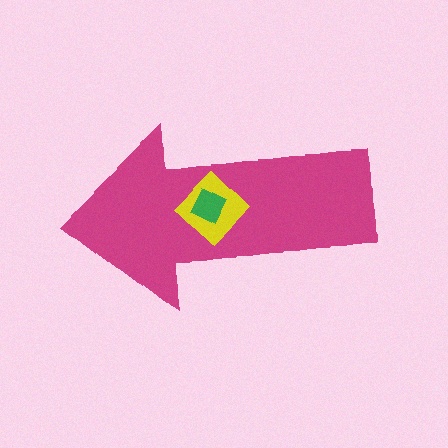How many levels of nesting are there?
3.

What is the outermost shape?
The magenta arrow.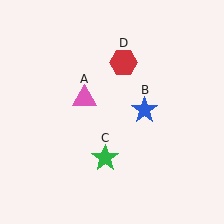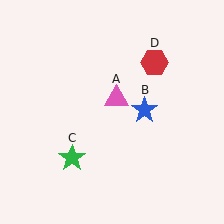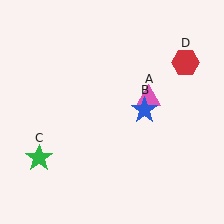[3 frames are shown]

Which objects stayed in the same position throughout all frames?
Blue star (object B) remained stationary.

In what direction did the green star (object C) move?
The green star (object C) moved left.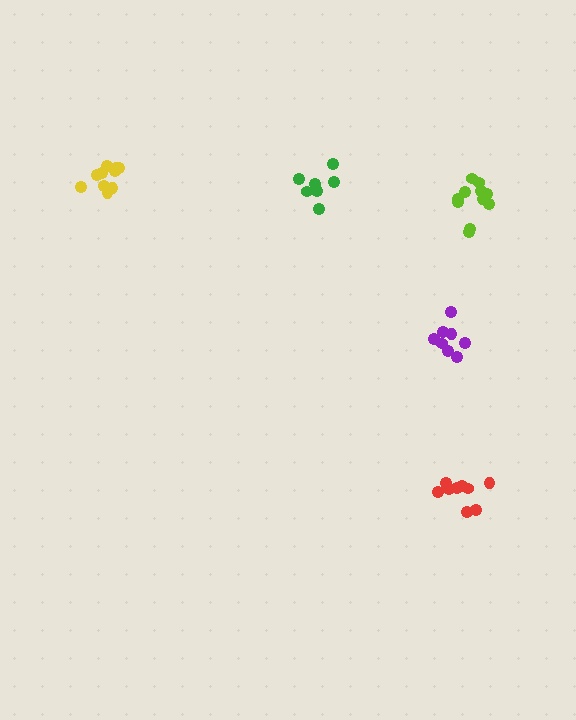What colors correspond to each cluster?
The clusters are colored: red, green, purple, lime, yellow.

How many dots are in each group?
Group 1: 9 dots, Group 2: 7 dots, Group 3: 8 dots, Group 4: 11 dots, Group 5: 10 dots (45 total).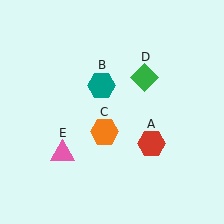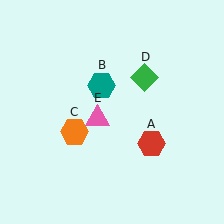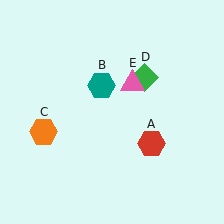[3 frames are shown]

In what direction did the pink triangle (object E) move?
The pink triangle (object E) moved up and to the right.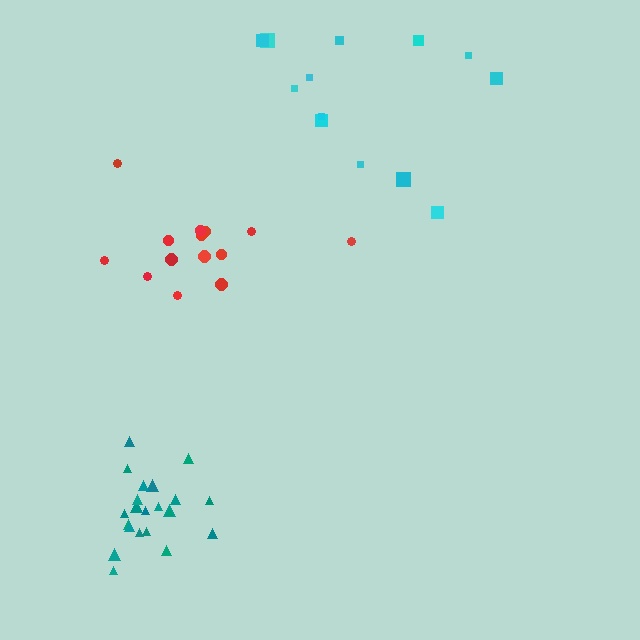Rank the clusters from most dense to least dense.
teal, red, cyan.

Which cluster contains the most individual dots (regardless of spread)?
Teal (22).